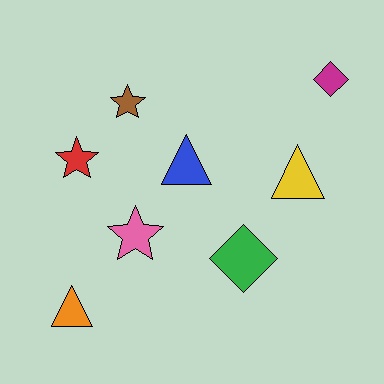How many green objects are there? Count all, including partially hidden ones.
There is 1 green object.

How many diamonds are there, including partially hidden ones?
There are 2 diamonds.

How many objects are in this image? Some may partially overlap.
There are 8 objects.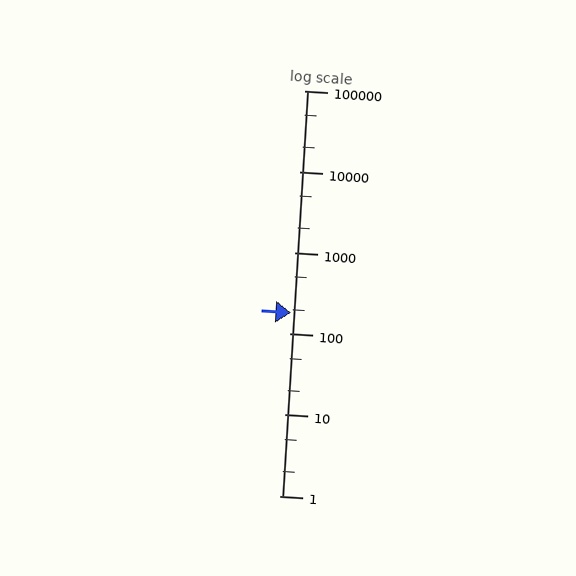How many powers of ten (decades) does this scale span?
The scale spans 5 decades, from 1 to 100000.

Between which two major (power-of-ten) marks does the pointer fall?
The pointer is between 100 and 1000.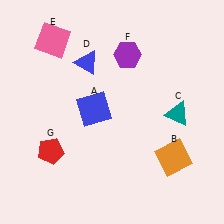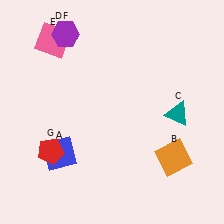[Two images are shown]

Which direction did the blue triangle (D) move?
The blue triangle (D) moved left.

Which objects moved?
The objects that moved are: the blue square (A), the blue triangle (D), the purple hexagon (F).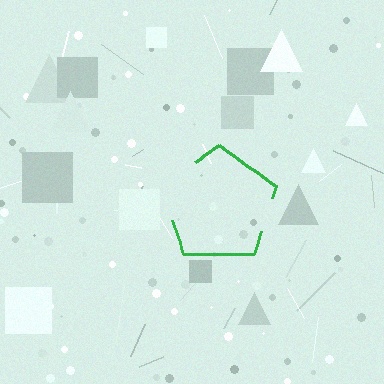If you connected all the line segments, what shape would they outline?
They would outline a pentagon.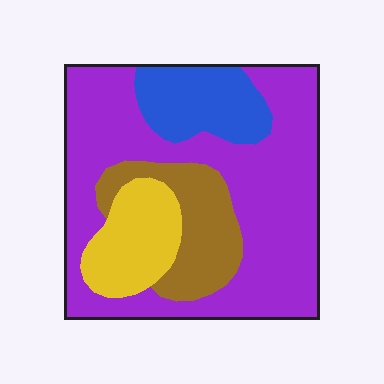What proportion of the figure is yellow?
Yellow takes up less than a quarter of the figure.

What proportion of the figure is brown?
Brown takes up about one sixth (1/6) of the figure.